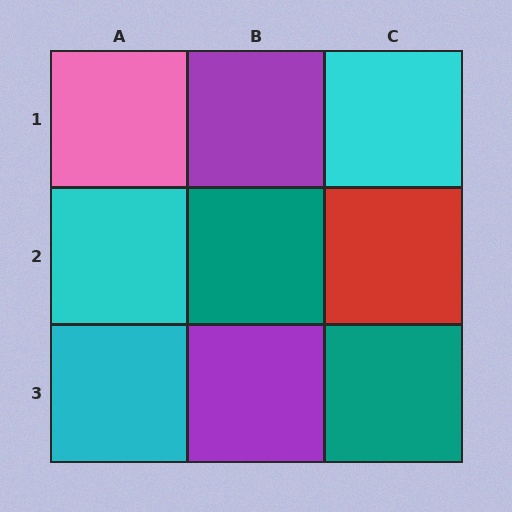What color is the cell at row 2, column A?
Cyan.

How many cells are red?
1 cell is red.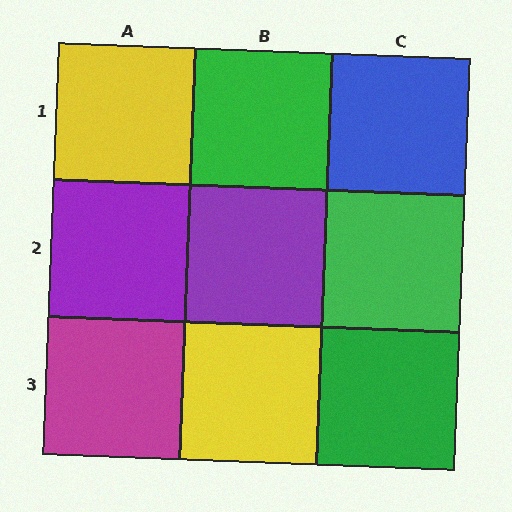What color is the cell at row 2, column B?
Purple.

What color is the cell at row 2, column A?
Purple.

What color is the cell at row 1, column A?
Yellow.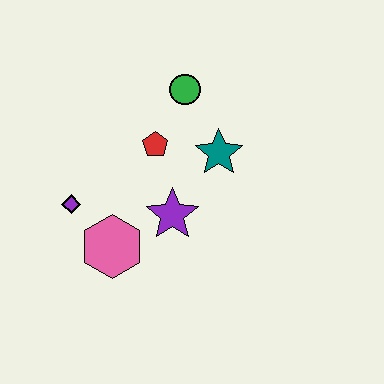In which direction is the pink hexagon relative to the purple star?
The pink hexagon is to the left of the purple star.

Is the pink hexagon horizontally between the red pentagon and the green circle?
No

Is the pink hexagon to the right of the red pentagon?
No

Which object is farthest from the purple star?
The green circle is farthest from the purple star.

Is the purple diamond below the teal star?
Yes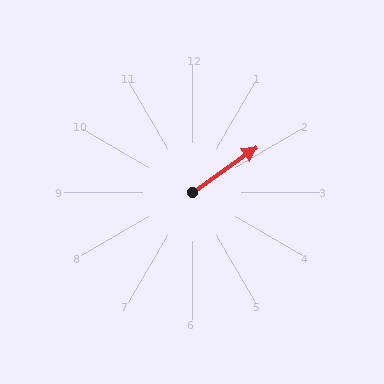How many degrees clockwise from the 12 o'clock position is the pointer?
Approximately 55 degrees.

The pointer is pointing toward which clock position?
Roughly 2 o'clock.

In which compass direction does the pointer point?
Northeast.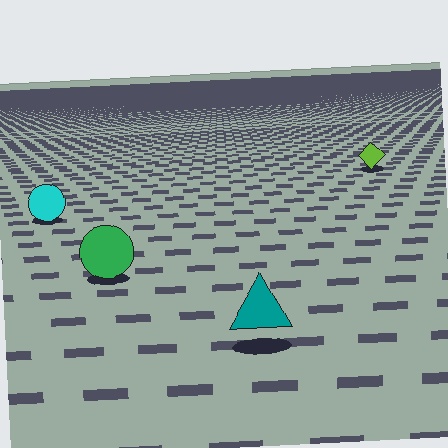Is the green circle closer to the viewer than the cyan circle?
Yes. The green circle is closer — you can tell from the texture gradient: the ground texture is coarser near it.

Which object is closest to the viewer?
The teal triangle is closest. The texture marks near it are larger and more spread out.